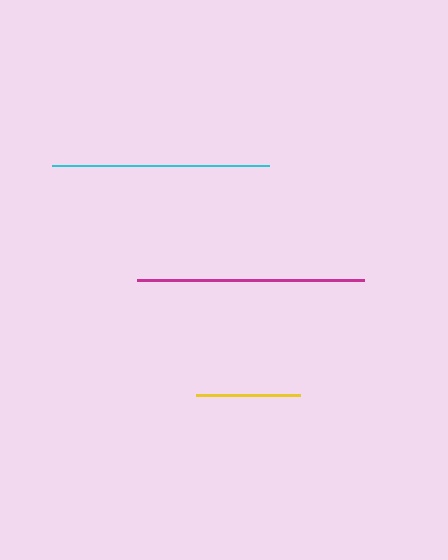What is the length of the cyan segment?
The cyan segment is approximately 216 pixels long.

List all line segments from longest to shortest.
From longest to shortest: magenta, cyan, yellow.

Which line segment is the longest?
The magenta line is the longest at approximately 227 pixels.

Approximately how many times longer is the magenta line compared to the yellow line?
The magenta line is approximately 2.2 times the length of the yellow line.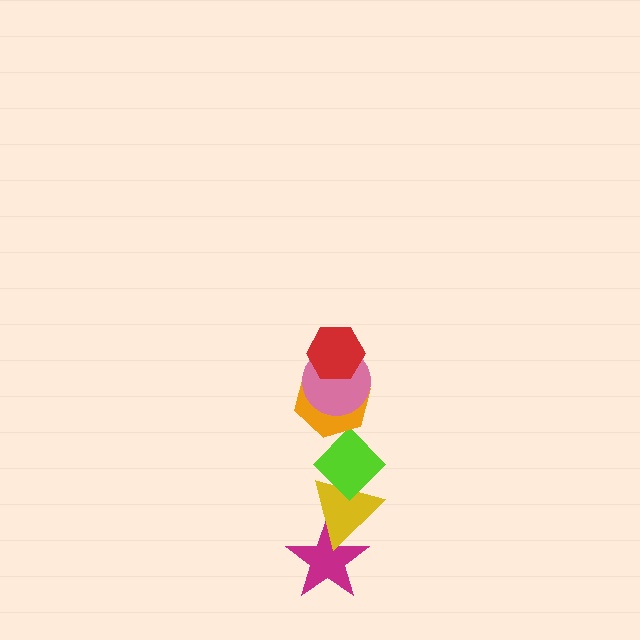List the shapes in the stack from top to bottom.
From top to bottom: the red hexagon, the pink circle, the orange hexagon, the lime diamond, the yellow triangle, the magenta star.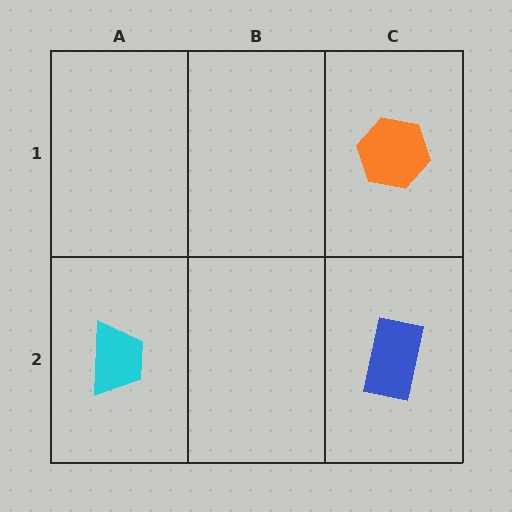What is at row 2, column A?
A cyan trapezoid.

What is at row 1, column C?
An orange hexagon.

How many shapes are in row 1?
1 shape.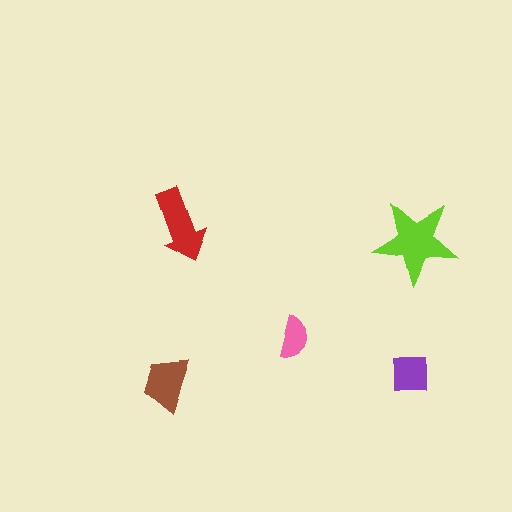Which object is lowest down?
The brown trapezoid is bottommost.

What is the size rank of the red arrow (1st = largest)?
2nd.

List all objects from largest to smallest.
The lime star, the red arrow, the brown trapezoid, the purple square, the pink semicircle.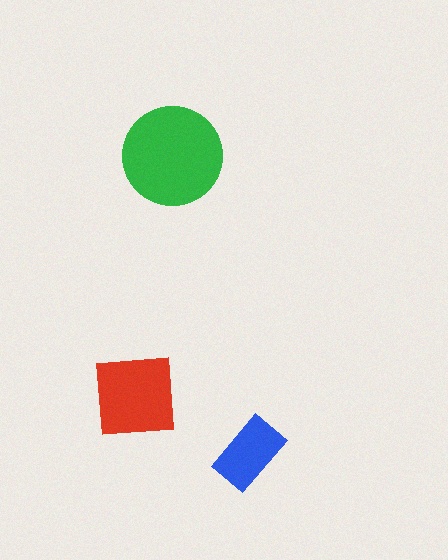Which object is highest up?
The green circle is topmost.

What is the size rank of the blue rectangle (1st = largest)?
3rd.